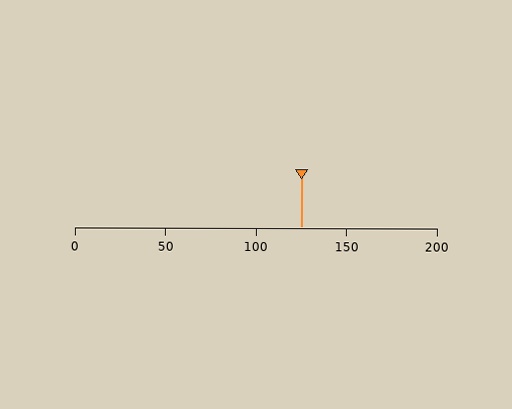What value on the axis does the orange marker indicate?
The marker indicates approximately 125.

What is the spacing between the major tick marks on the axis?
The major ticks are spaced 50 apart.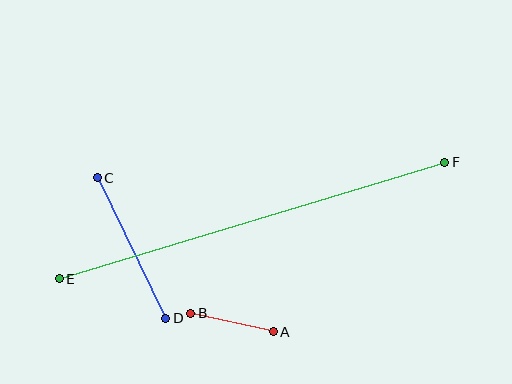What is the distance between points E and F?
The distance is approximately 403 pixels.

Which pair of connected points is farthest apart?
Points E and F are farthest apart.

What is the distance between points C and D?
The distance is approximately 156 pixels.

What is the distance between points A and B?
The distance is approximately 84 pixels.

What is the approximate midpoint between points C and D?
The midpoint is at approximately (132, 248) pixels.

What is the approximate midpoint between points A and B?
The midpoint is at approximately (232, 322) pixels.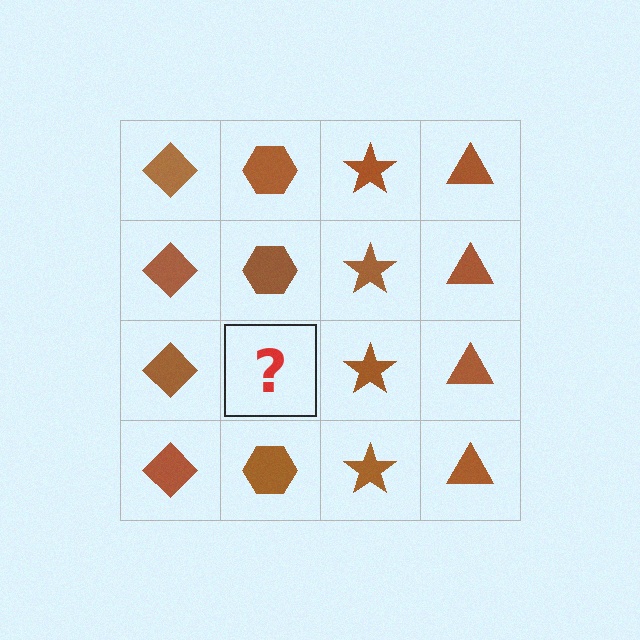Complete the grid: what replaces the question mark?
The question mark should be replaced with a brown hexagon.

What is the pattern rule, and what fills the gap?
The rule is that each column has a consistent shape. The gap should be filled with a brown hexagon.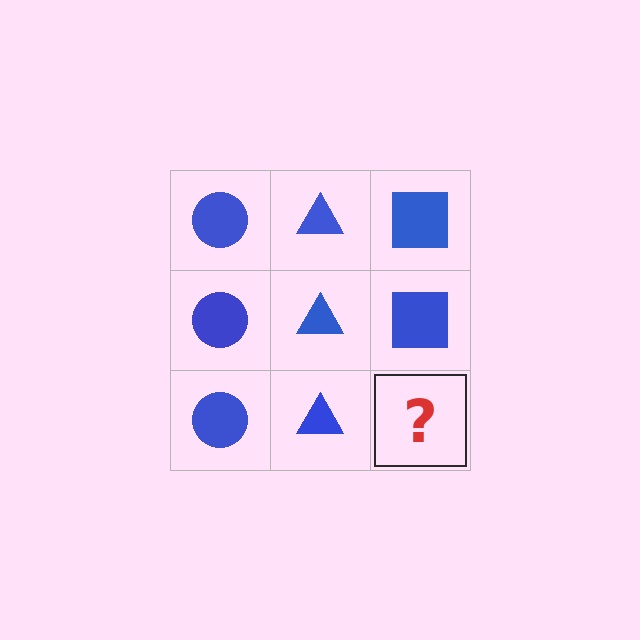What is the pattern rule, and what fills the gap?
The rule is that each column has a consistent shape. The gap should be filled with a blue square.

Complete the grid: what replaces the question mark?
The question mark should be replaced with a blue square.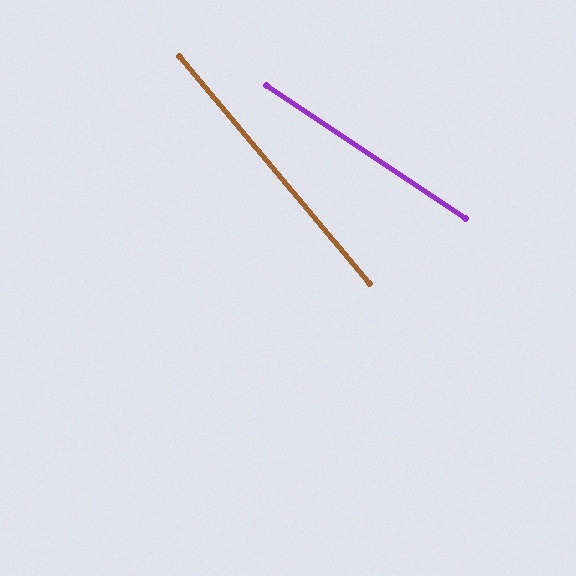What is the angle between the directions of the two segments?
Approximately 16 degrees.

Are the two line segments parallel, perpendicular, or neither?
Neither parallel nor perpendicular — they differ by about 16°.